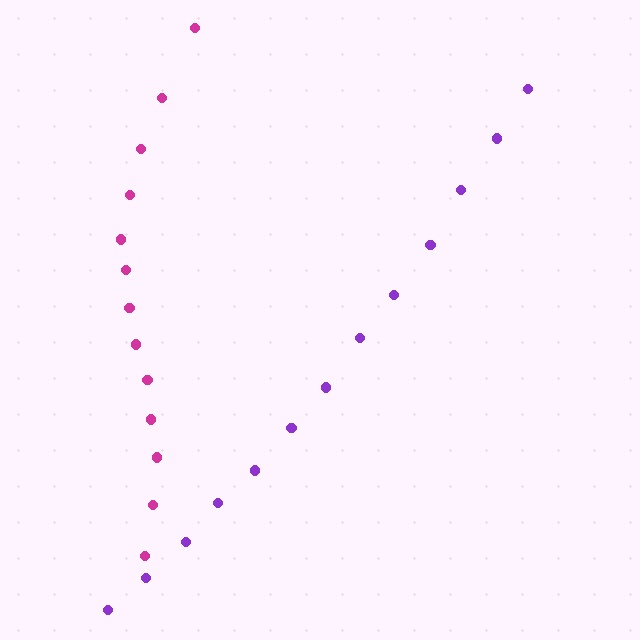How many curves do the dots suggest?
There are 2 distinct paths.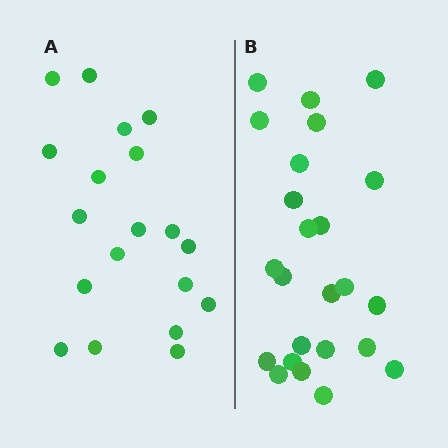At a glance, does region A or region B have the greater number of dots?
Region B (the right region) has more dots.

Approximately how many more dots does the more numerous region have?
Region B has about 5 more dots than region A.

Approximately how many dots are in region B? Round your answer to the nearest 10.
About 20 dots. (The exact count is 24, which rounds to 20.)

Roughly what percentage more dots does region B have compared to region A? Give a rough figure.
About 25% more.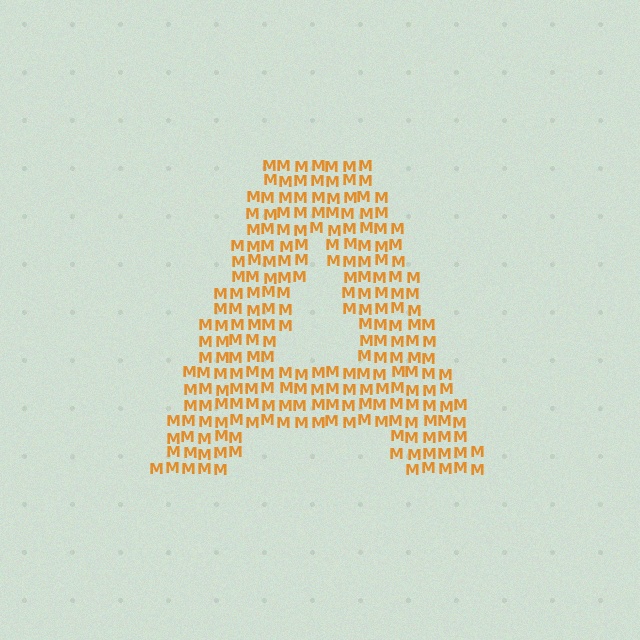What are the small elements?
The small elements are letter M's.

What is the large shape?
The large shape is the letter A.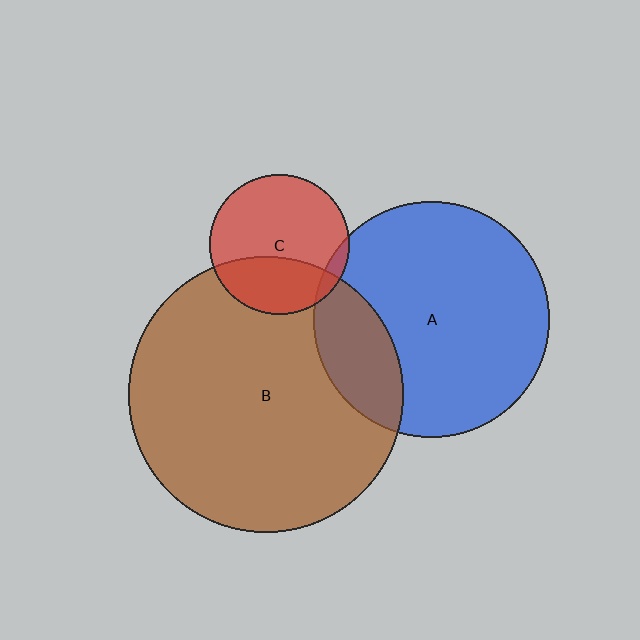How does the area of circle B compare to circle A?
Approximately 1.4 times.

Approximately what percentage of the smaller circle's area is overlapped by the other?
Approximately 20%.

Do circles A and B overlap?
Yes.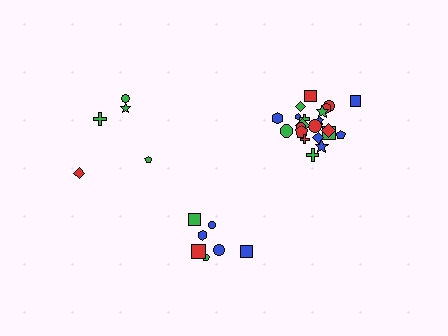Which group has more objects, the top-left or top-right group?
The top-right group.